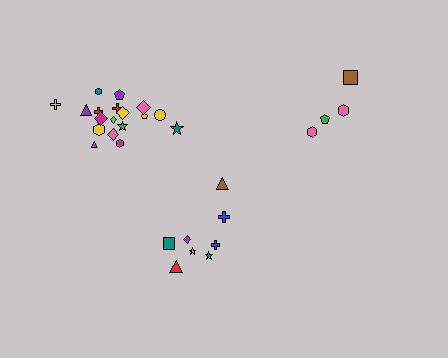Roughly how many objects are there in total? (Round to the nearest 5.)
Roughly 30 objects in total.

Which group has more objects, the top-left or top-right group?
The top-left group.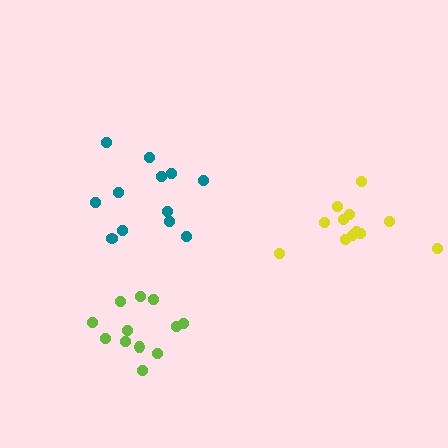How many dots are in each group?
Group 1: 12 dots, Group 2: 12 dots, Group 3: 12 dots (36 total).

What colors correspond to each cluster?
The clusters are colored: teal, lime, yellow.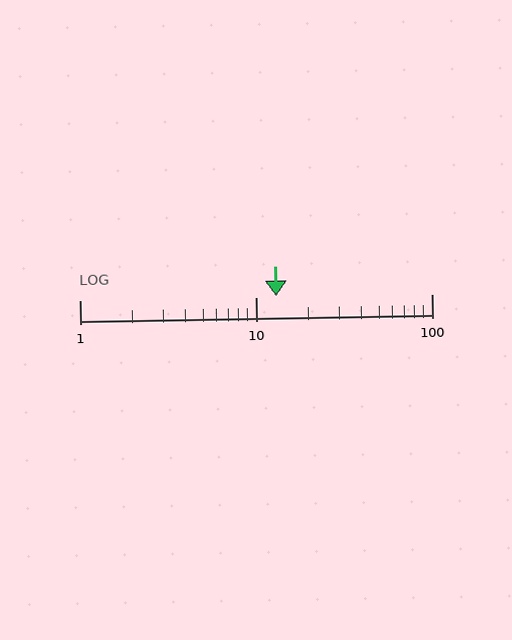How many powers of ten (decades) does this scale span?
The scale spans 2 decades, from 1 to 100.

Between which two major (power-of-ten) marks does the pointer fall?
The pointer is between 10 and 100.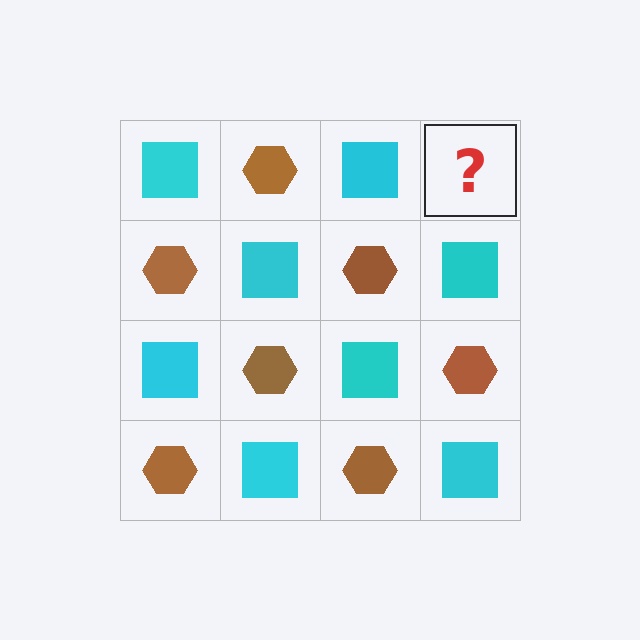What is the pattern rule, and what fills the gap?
The rule is that it alternates cyan square and brown hexagon in a checkerboard pattern. The gap should be filled with a brown hexagon.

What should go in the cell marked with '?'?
The missing cell should contain a brown hexagon.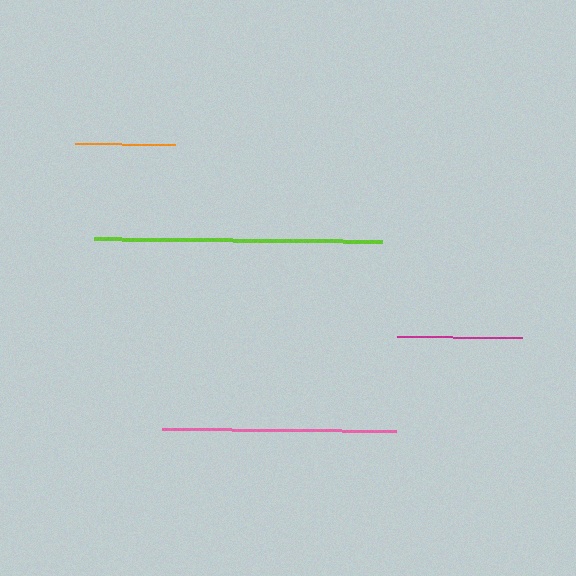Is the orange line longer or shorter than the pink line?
The pink line is longer than the orange line.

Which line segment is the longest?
The lime line is the longest at approximately 288 pixels.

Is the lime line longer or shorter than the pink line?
The lime line is longer than the pink line.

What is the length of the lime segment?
The lime segment is approximately 288 pixels long.